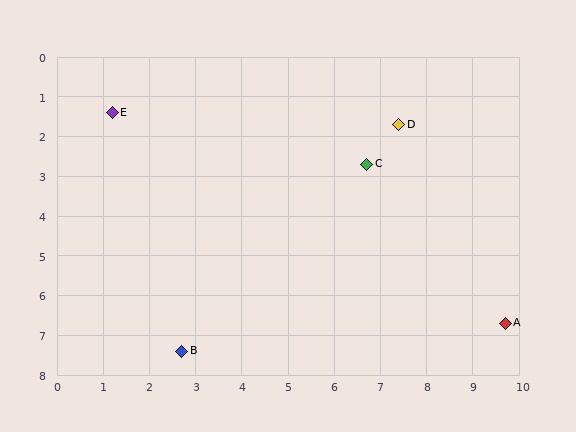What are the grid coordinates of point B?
Point B is at approximately (2.7, 7.4).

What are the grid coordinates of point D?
Point D is at approximately (7.4, 1.7).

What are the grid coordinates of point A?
Point A is at approximately (9.7, 6.7).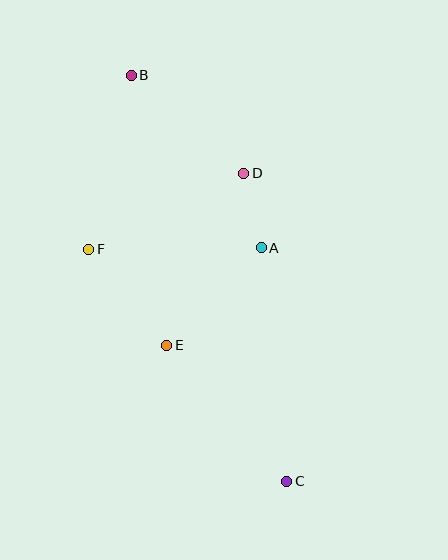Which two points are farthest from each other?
Points B and C are farthest from each other.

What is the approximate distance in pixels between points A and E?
The distance between A and E is approximately 136 pixels.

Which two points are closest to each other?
Points A and D are closest to each other.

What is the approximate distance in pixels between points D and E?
The distance between D and E is approximately 188 pixels.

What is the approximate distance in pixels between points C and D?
The distance between C and D is approximately 311 pixels.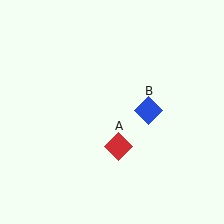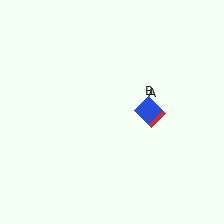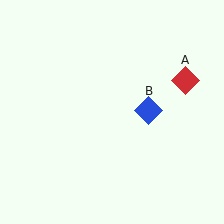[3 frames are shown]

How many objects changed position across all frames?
1 object changed position: red diamond (object A).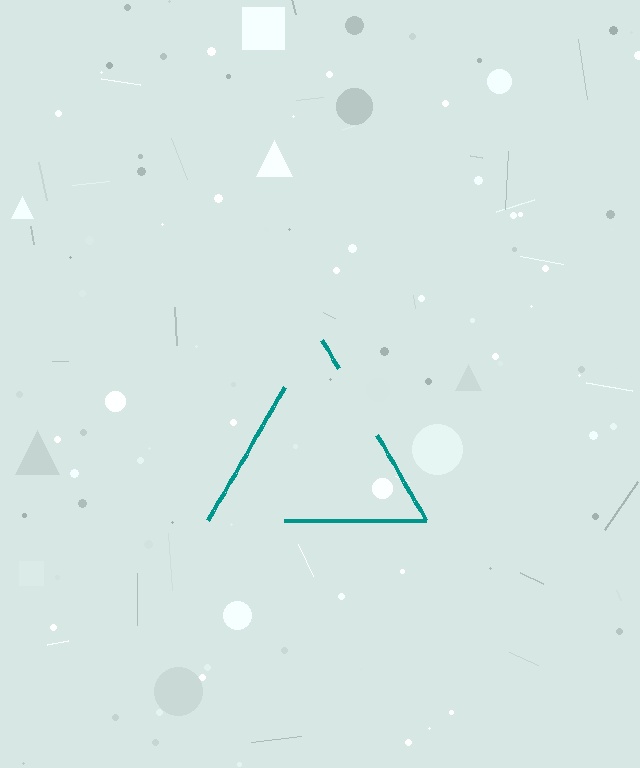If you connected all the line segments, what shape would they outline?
They would outline a triangle.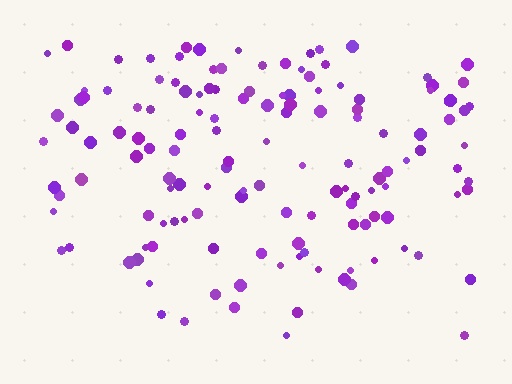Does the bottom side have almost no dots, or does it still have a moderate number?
Still a moderate number, just noticeably fewer than the top.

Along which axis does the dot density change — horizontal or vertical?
Vertical.